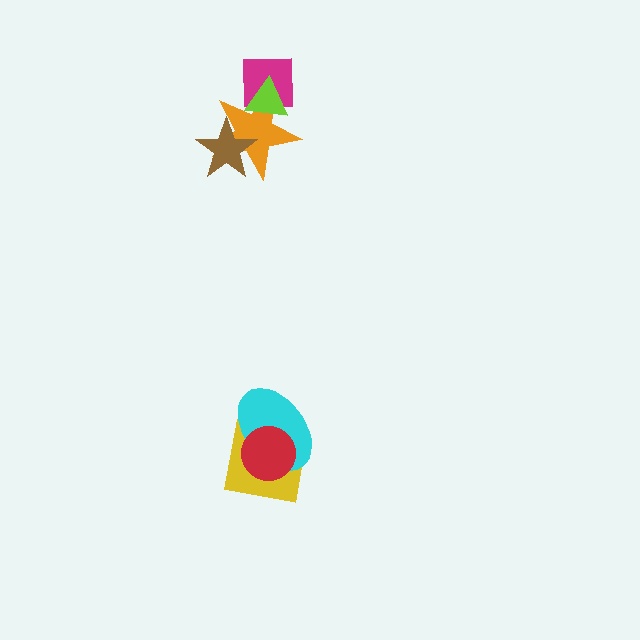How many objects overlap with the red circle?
2 objects overlap with the red circle.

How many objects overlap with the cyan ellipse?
2 objects overlap with the cyan ellipse.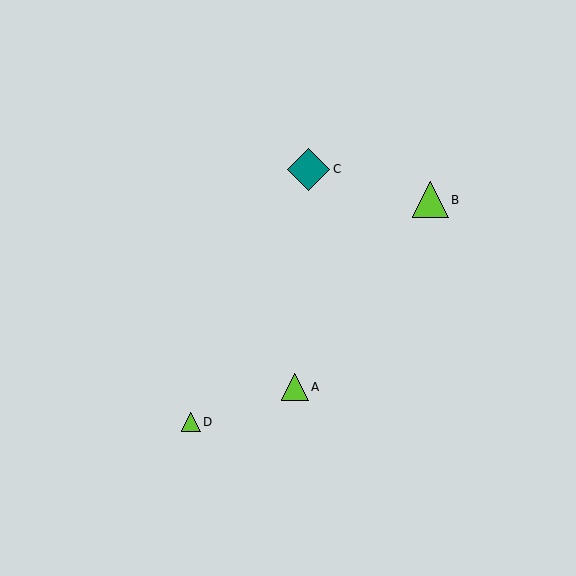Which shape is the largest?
The teal diamond (labeled C) is the largest.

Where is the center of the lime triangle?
The center of the lime triangle is at (431, 200).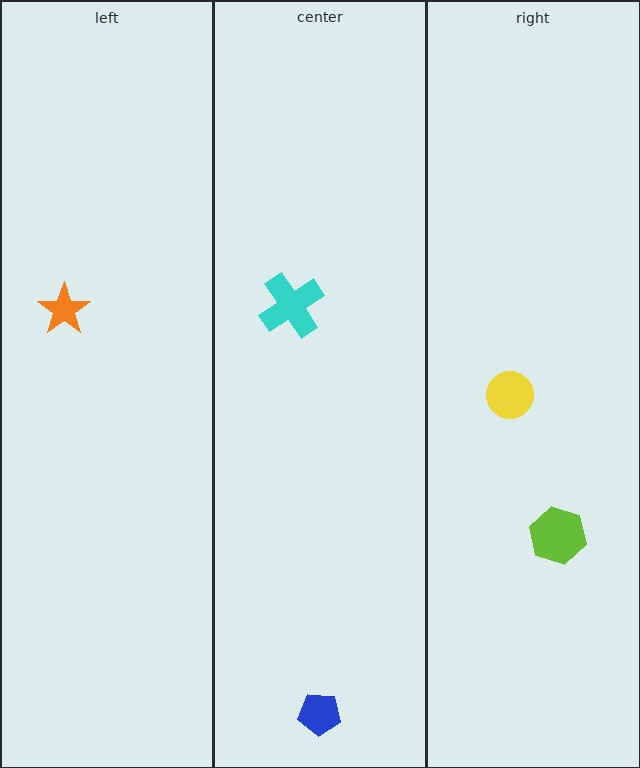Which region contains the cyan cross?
The center region.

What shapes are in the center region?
The blue pentagon, the cyan cross.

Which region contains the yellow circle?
The right region.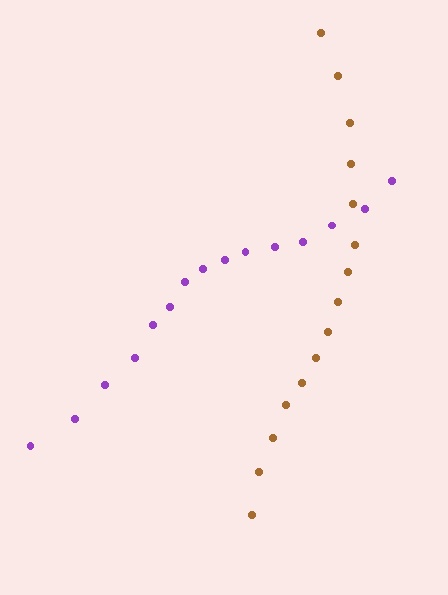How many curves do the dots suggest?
There are 2 distinct paths.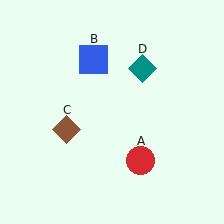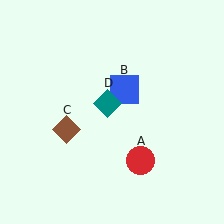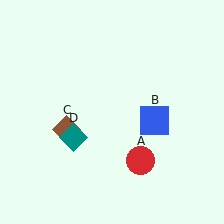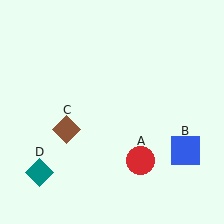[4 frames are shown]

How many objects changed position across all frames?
2 objects changed position: blue square (object B), teal diamond (object D).